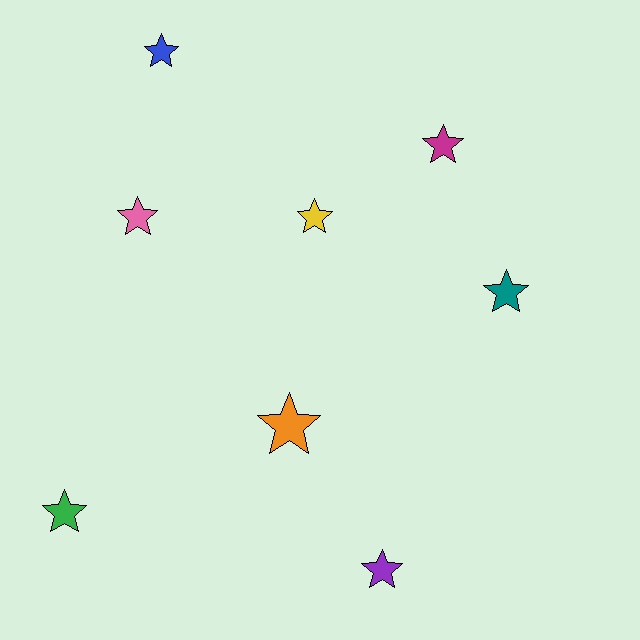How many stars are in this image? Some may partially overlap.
There are 8 stars.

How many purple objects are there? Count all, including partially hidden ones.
There is 1 purple object.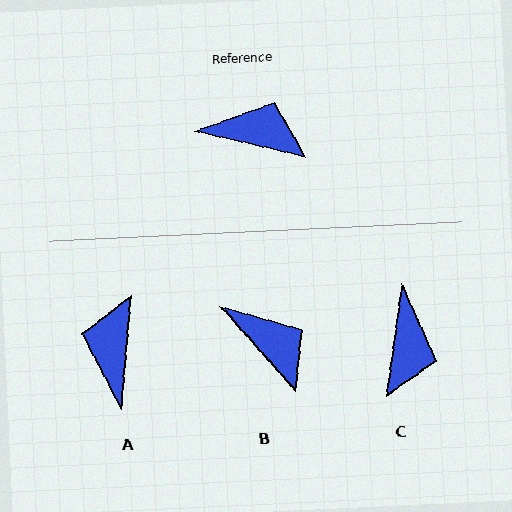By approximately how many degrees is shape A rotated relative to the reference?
Approximately 98 degrees counter-clockwise.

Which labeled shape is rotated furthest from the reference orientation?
A, about 98 degrees away.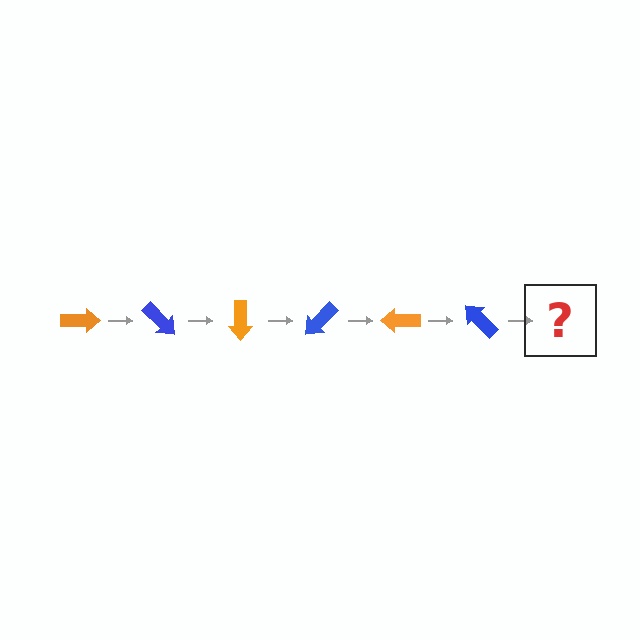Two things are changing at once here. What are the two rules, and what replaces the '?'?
The two rules are that it rotates 45 degrees each step and the color cycles through orange and blue. The '?' should be an orange arrow, rotated 270 degrees from the start.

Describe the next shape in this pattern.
It should be an orange arrow, rotated 270 degrees from the start.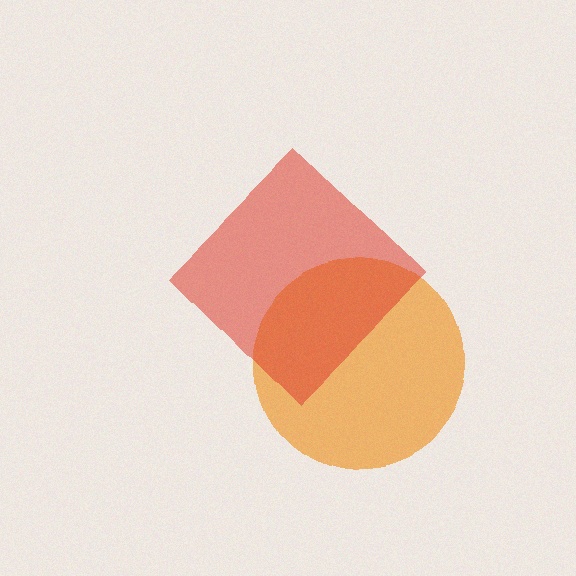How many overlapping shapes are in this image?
There are 2 overlapping shapes in the image.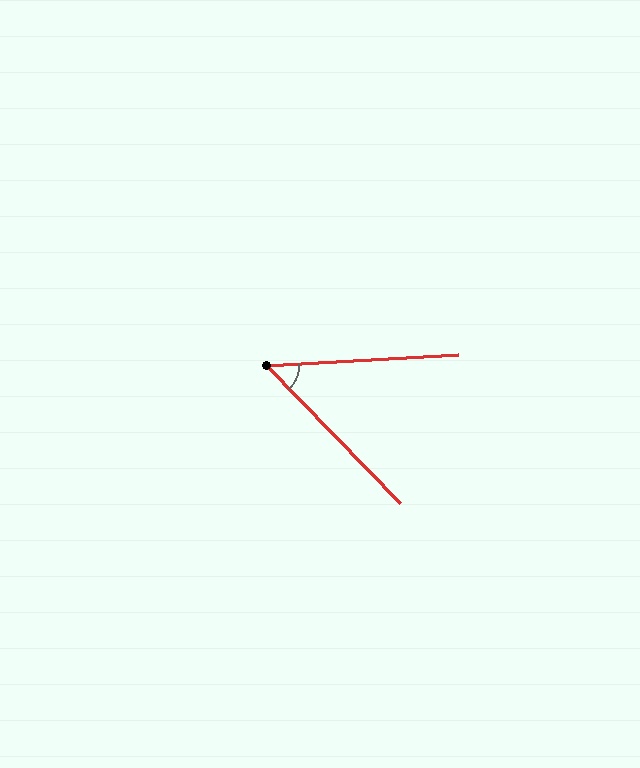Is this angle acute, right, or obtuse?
It is acute.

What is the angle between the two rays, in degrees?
Approximately 49 degrees.